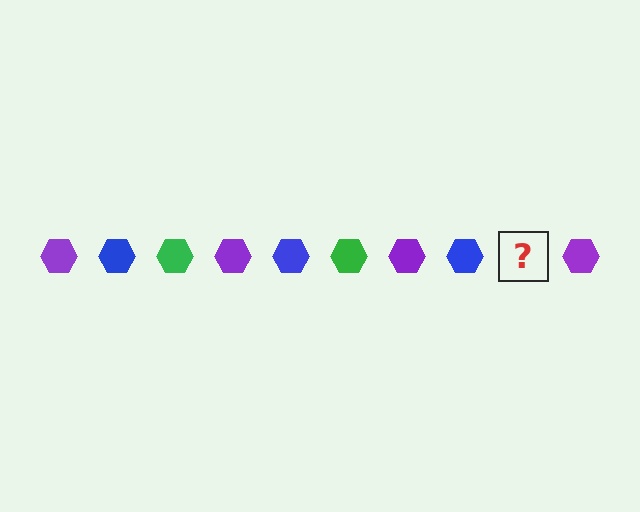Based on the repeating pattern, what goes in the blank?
The blank should be a green hexagon.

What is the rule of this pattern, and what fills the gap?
The rule is that the pattern cycles through purple, blue, green hexagons. The gap should be filled with a green hexagon.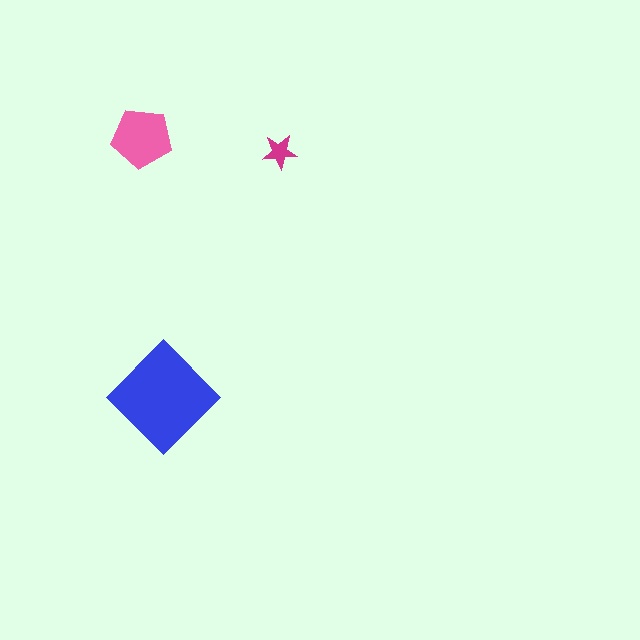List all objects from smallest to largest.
The magenta star, the pink pentagon, the blue diamond.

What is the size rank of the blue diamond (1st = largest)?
1st.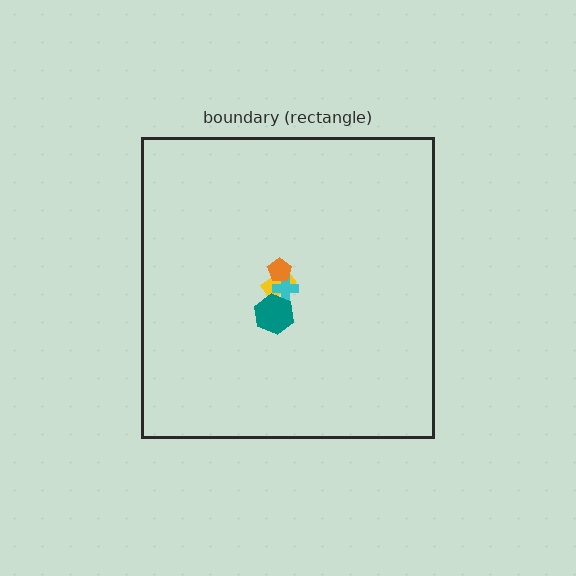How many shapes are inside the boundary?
4 inside, 0 outside.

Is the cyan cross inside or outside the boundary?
Inside.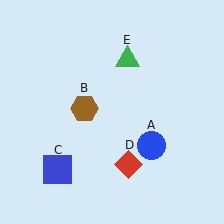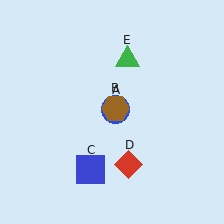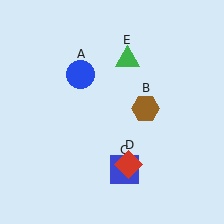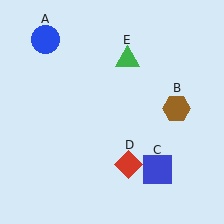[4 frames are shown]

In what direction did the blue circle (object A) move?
The blue circle (object A) moved up and to the left.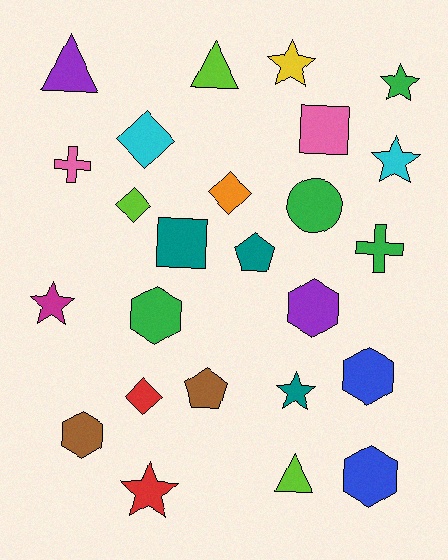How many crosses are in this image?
There are 2 crosses.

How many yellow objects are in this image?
There is 1 yellow object.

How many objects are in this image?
There are 25 objects.